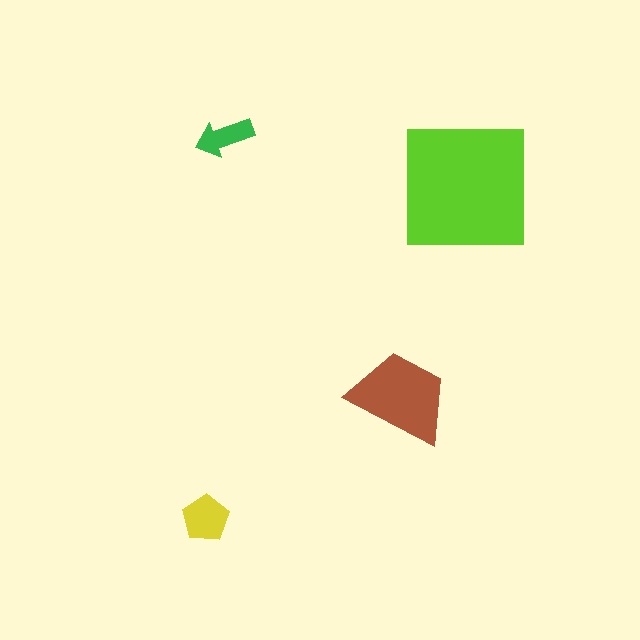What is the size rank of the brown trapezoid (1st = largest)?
2nd.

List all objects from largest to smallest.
The lime square, the brown trapezoid, the yellow pentagon, the green arrow.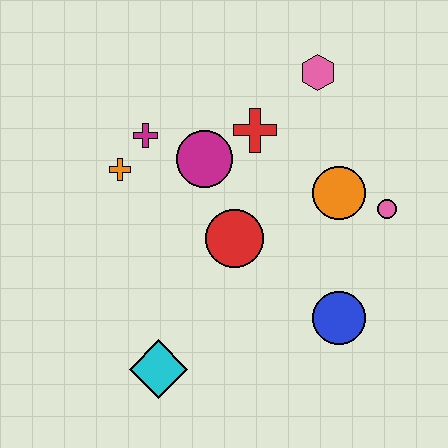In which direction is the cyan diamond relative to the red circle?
The cyan diamond is below the red circle.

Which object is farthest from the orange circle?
The cyan diamond is farthest from the orange circle.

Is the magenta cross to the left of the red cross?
Yes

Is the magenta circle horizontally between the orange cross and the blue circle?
Yes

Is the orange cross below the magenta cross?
Yes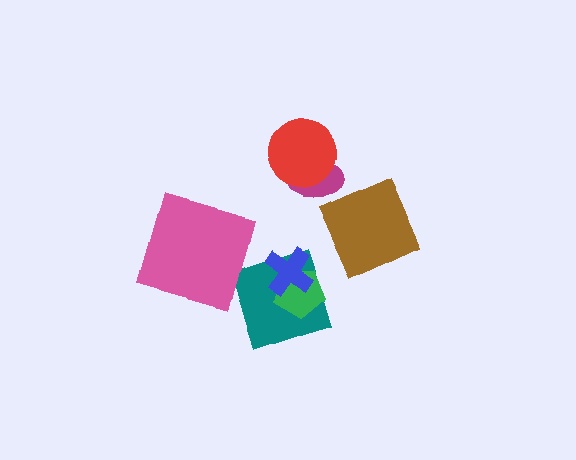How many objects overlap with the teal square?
2 objects overlap with the teal square.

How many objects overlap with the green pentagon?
2 objects overlap with the green pentagon.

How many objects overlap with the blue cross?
2 objects overlap with the blue cross.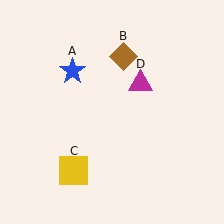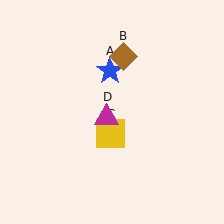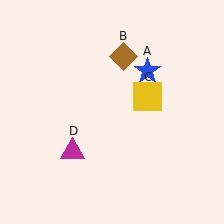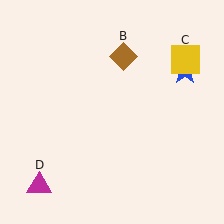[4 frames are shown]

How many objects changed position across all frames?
3 objects changed position: blue star (object A), yellow square (object C), magenta triangle (object D).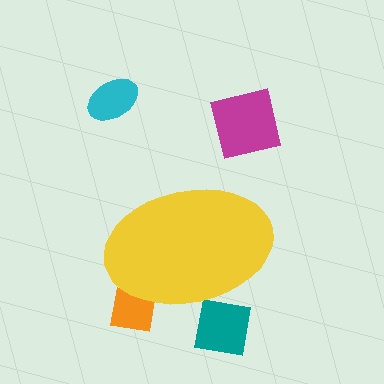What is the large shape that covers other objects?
A yellow ellipse.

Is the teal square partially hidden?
Yes, the teal square is partially hidden behind the yellow ellipse.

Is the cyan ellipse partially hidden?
No, the cyan ellipse is fully visible.